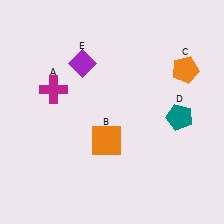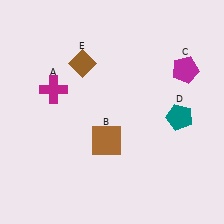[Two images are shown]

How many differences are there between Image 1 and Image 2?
There are 3 differences between the two images.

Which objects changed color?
B changed from orange to brown. C changed from orange to magenta. E changed from purple to brown.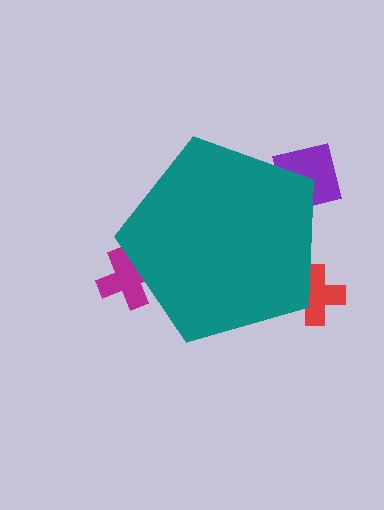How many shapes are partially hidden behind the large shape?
3 shapes are partially hidden.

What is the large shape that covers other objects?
A teal pentagon.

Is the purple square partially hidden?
Yes, the purple square is partially hidden behind the teal pentagon.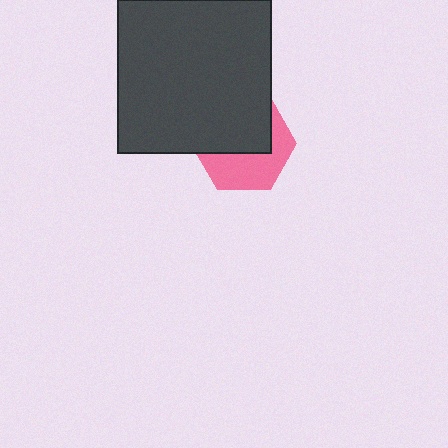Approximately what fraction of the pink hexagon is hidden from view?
Roughly 53% of the pink hexagon is hidden behind the dark gray square.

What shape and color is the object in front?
The object in front is a dark gray square.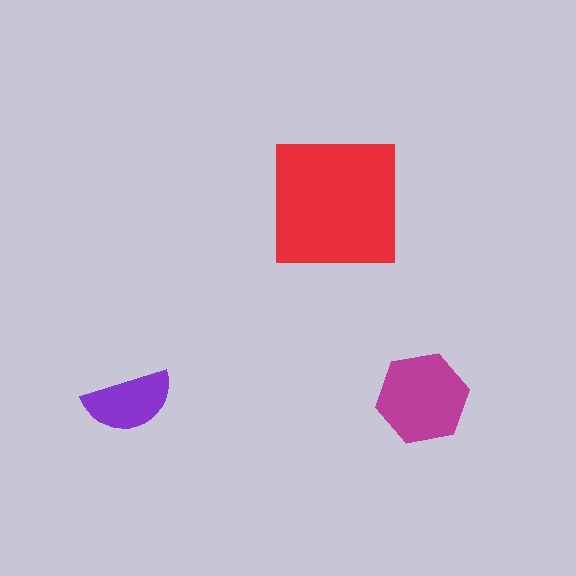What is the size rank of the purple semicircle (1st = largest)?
3rd.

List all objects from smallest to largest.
The purple semicircle, the magenta hexagon, the red square.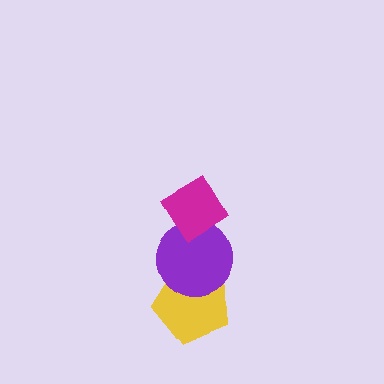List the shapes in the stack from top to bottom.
From top to bottom: the magenta diamond, the purple circle, the yellow pentagon.